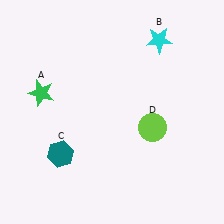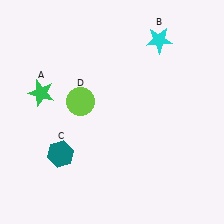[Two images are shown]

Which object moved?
The lime circle (D) moved left.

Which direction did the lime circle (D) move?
The lime circle (D) moved left.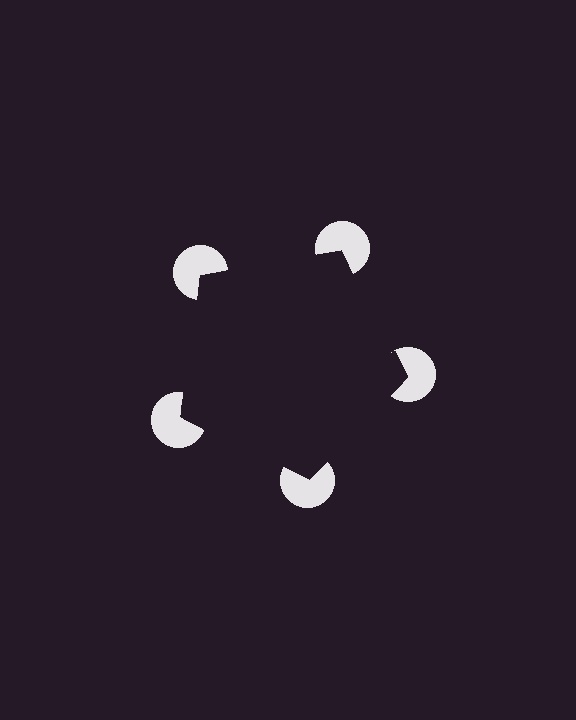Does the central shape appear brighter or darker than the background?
It typically appears slightly darker than the background, even though no actual brightness change is drawn.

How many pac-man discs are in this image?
There are 5 — one at each vertex of the illusory pentagon.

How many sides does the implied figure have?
5 sides.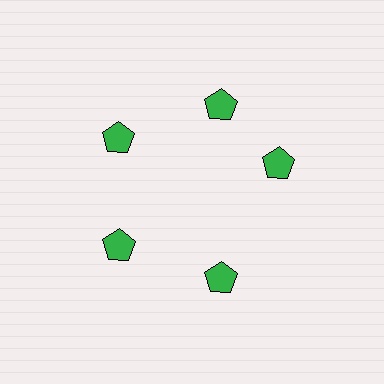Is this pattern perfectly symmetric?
No. The 5 green pentagons are arranged in a ring, but one element near the 3 o'clock position is rotated out of alignment along the ring, breaking the 5-fold rotational symmetry.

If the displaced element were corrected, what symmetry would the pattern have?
It would have 5-fold rotational symmetry — the pattern would map onto itself every 72 degrees.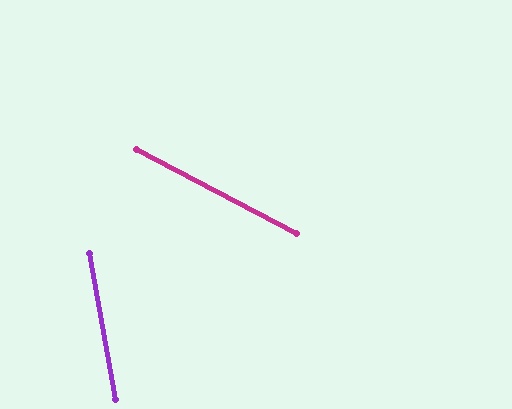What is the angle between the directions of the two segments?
Approximately 52 degrees.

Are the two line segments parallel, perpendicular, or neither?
Neither parallel nor perpendicular — they differ by about 52°.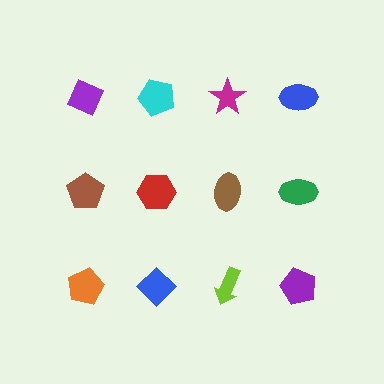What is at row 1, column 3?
A magenta star.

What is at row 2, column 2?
A red hexagon.